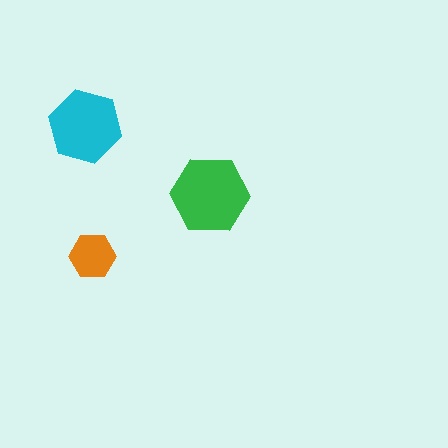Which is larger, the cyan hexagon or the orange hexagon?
The cyan one.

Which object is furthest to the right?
The green hexagon is rightmost.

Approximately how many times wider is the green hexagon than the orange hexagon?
About 1.5 times wider.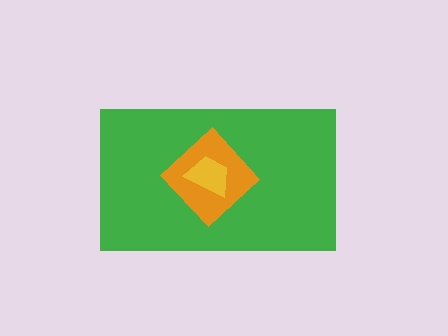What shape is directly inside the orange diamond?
The yellow trapezoid.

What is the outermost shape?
The green rectangle.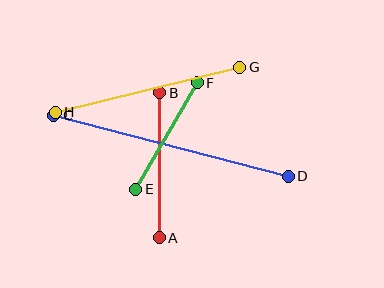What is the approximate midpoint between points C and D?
The midpoint is at approximately (171, 146) pixels.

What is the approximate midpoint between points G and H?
The midpoint is at approximately (147, 90) pixels.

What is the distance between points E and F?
The distance is approximately 123 pixels.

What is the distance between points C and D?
The distance is approximately 242 pixels.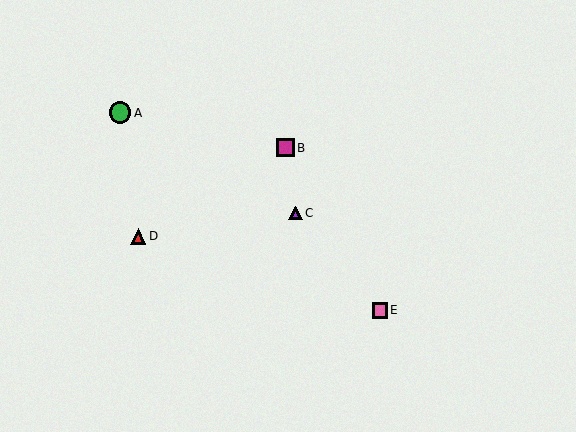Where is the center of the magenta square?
The center of the magenta square is at (285, 148).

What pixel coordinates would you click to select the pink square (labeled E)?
Click at (380, 310) to select the pink square E.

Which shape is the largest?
The green circle (labeled A) is the largest.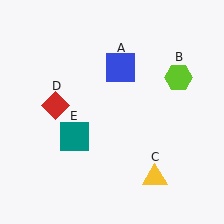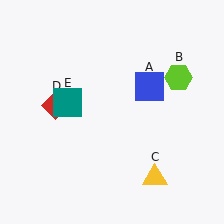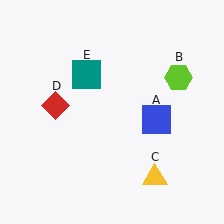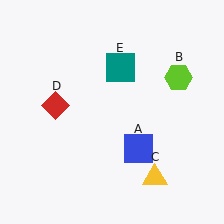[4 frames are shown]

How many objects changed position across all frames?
2 objects changed position: blue square (object A), teal square (object E).